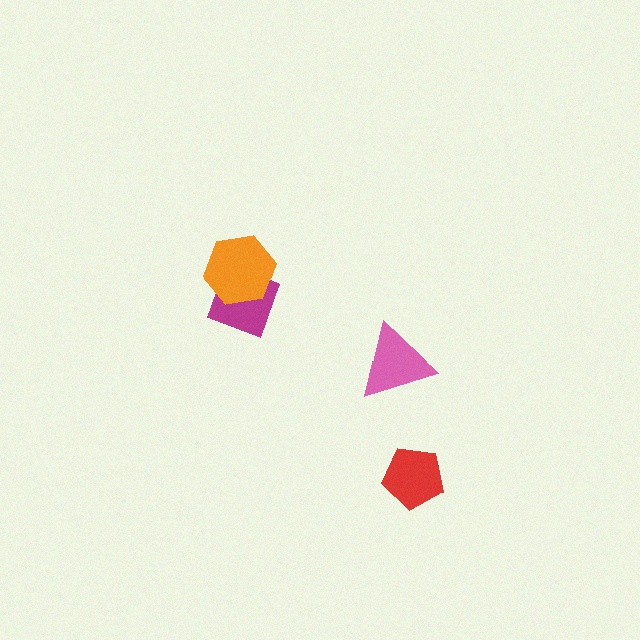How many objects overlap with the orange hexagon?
1 object overlaps with the orange hexagon.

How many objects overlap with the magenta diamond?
1 object overlaps with the magenta diamond.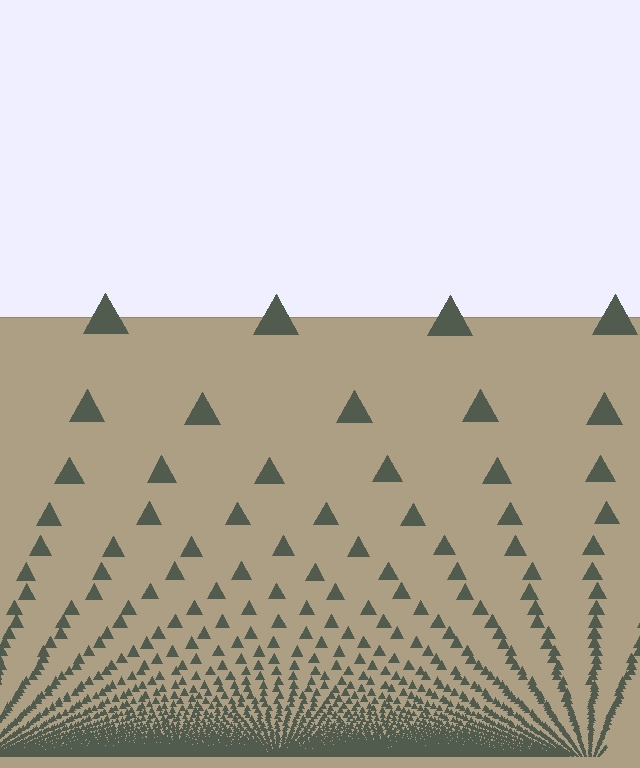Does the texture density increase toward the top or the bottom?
Density increases toward the bottom.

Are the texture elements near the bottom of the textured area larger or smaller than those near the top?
Smaller. The gradient is inverted — elements near the bottom are smaller and denser.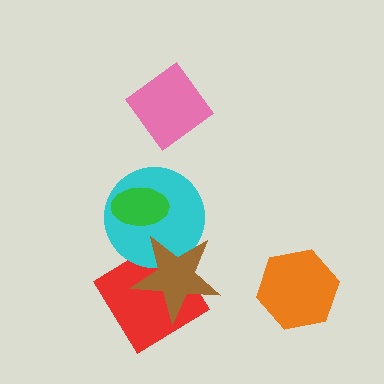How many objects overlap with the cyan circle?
3 objects overlap with the cyan circle.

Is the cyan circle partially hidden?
Yes, it is partially covered by another shape.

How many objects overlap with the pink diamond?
0 objects overlap with the pink diamond.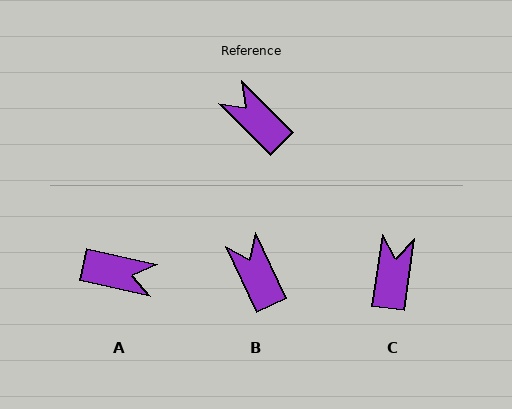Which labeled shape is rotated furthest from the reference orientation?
A, about 147 degrees away.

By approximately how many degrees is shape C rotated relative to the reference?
Approximately 53 degrees clockwise.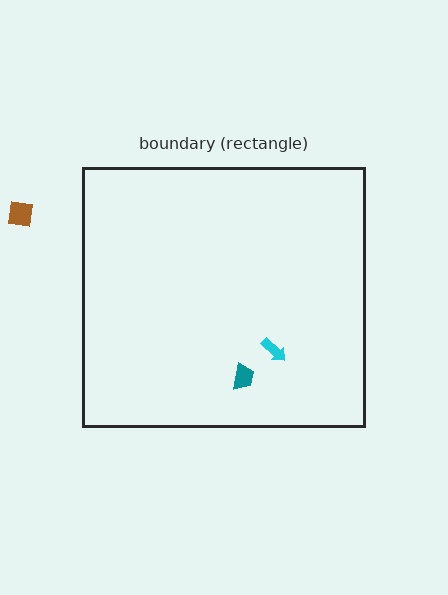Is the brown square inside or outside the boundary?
Outside.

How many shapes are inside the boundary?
2 inside, 1 outside.